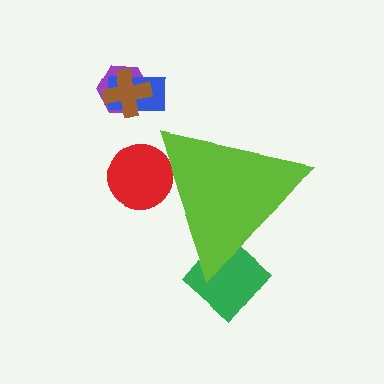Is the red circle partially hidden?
Yes, the red circle is partially hidden behind the lime triangle.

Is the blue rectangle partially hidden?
No, the blue rectangle is fully visible.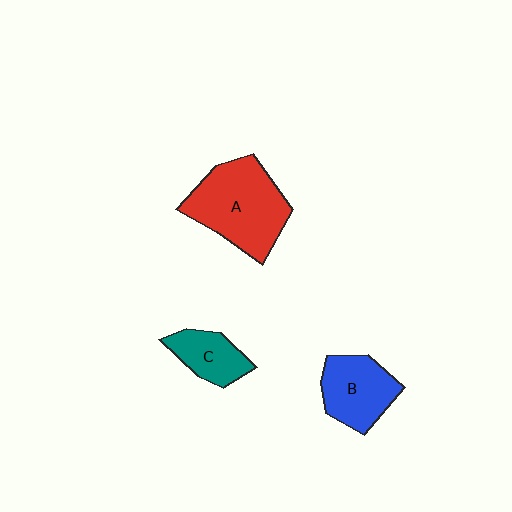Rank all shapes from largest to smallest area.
From largest to smallest: A (red), B (blue), C (teal).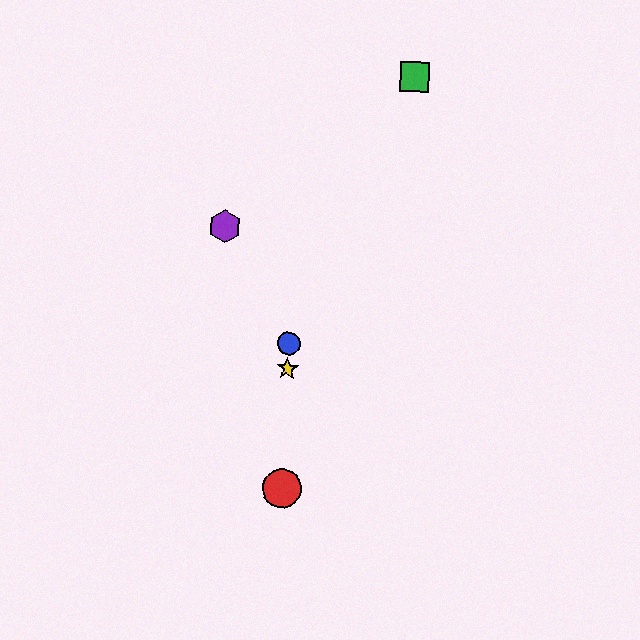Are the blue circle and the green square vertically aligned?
No, the blue circle is at x≈289 and the green square is at x≈415.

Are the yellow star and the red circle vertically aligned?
Yes, both are at x≈287.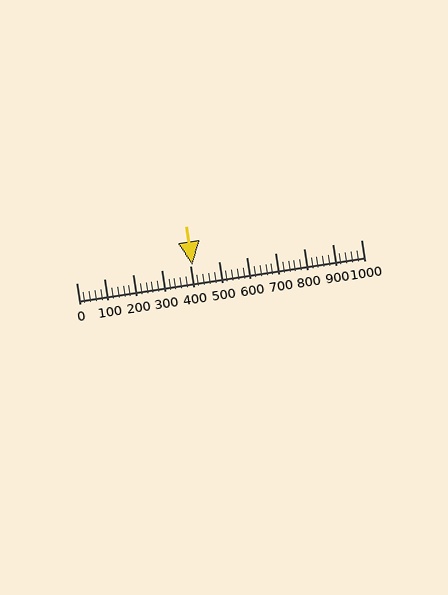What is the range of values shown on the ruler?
The ruler shows values from 0 to 1000.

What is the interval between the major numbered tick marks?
The major tick marks are spaced 100 units apart.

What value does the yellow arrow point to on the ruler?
The yellow arrow points to approximately 408.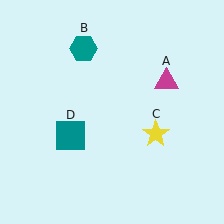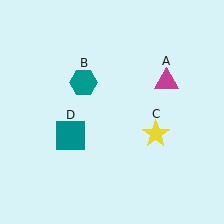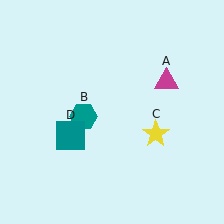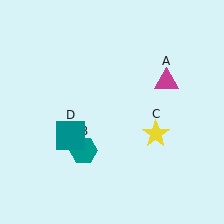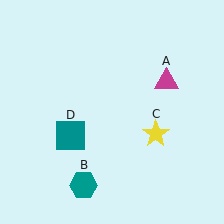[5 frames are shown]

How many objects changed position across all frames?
1 object changed position: teal hexagon (object B).